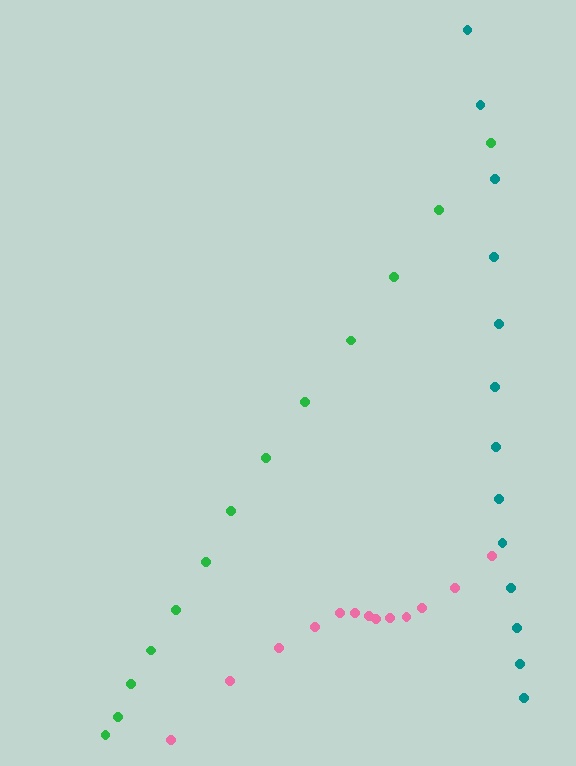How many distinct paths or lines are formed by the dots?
There are 3 distinct paths.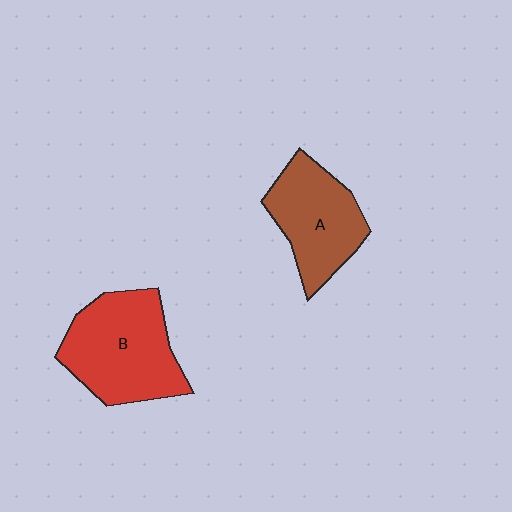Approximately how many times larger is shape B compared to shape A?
Approximately 1.2 times.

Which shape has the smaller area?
Shape A (brown).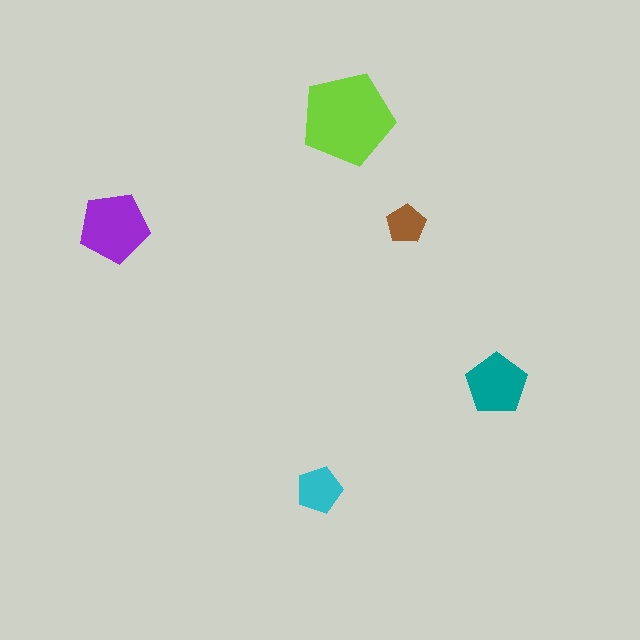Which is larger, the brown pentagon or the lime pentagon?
The lime one.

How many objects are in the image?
There are 5 objects in the image.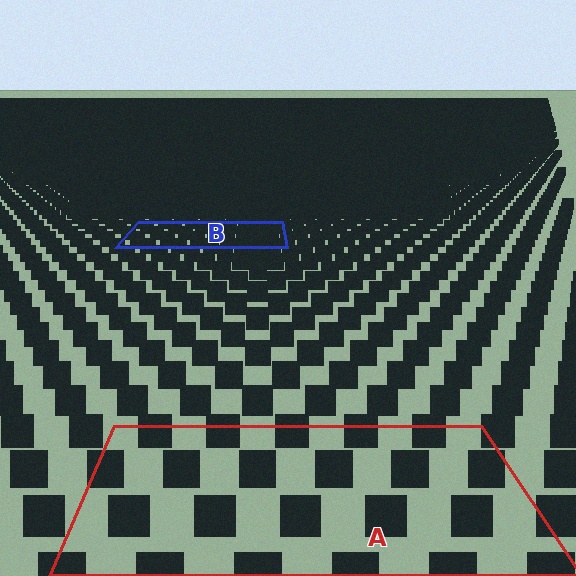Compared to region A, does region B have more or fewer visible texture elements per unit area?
Region B has more texture elements per unit area — they are packed more densely because it is farther away.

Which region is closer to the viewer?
Region A is closer. The texture elements there are larger and more spread out.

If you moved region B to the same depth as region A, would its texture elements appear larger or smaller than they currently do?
They would appear larger. At a closer depth, the same texture elements are projected at a bigger on-screen size.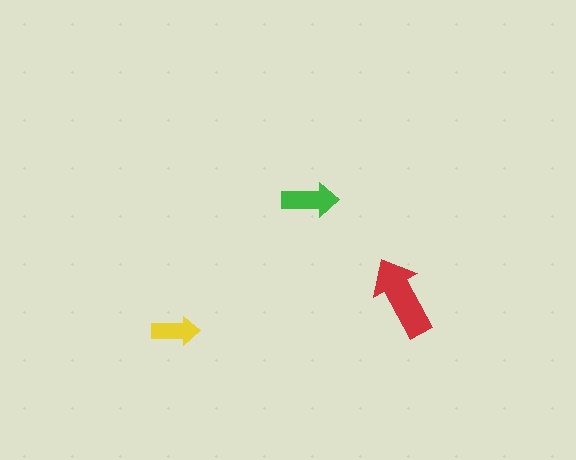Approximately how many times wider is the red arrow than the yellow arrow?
About 1.5 times wider.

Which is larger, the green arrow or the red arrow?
The red one.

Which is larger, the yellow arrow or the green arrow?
The green one.